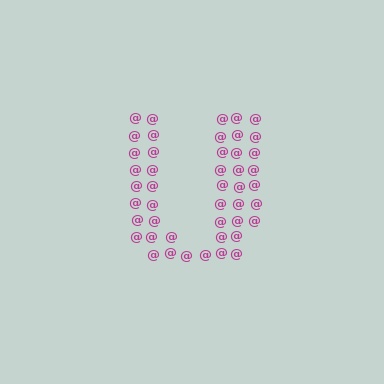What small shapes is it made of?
It is made of small at signs.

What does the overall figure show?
The overall figure shows the letter U.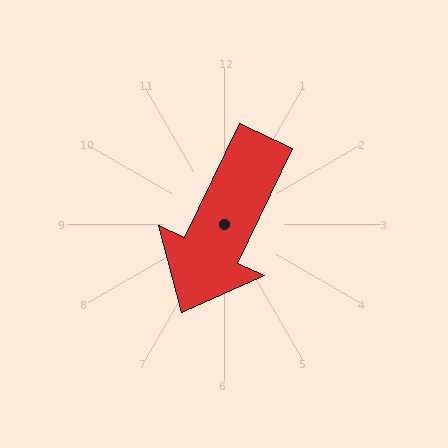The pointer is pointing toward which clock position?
Roughly 7 o'clock.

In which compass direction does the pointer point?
Southwest.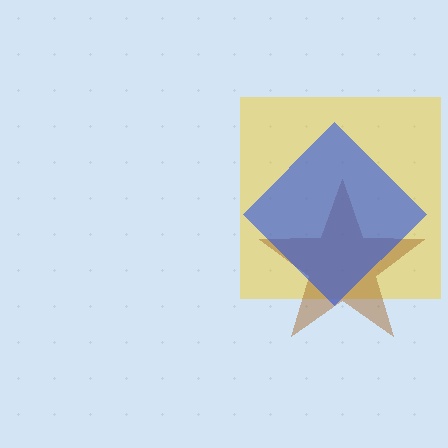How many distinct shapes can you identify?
There are 3 distinct shapes: a yellow square, a brown star, a blue diamond.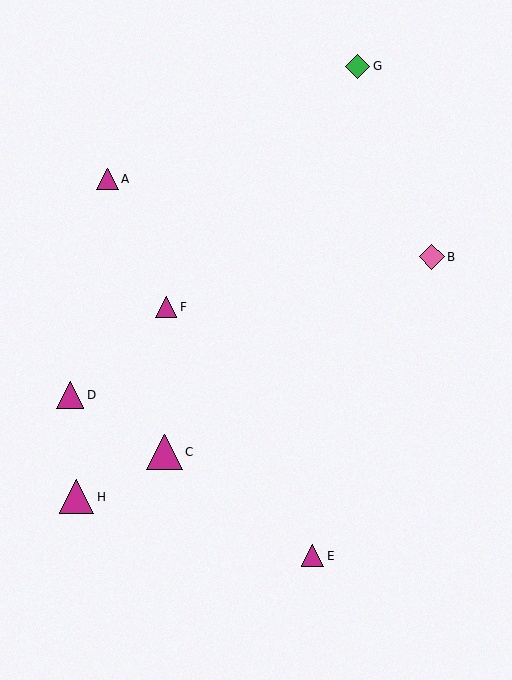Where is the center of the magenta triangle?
The center of the magenta triangle is at (312, 556).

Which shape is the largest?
The magenta triangle (labeled C) is the largest.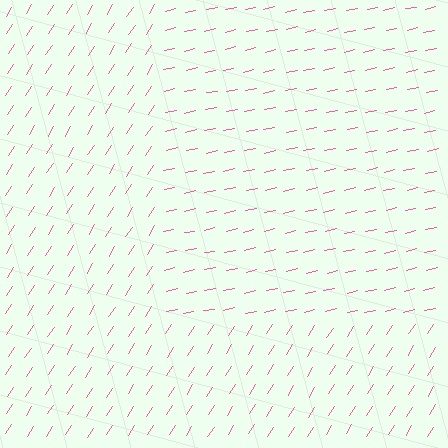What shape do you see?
I see a rectangle.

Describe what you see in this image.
The image is filled with small pink line segments. A rectangle region in the image has lines oriented differently from the surrounding lines, creating a visible texture boundary.